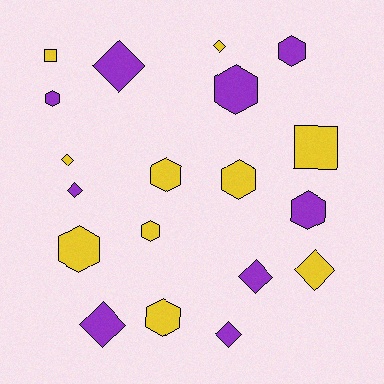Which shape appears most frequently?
Hexagon, with 9 objects.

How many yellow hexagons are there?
There are 5 yellow hexagons.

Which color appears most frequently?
Yellow, with 10 objects.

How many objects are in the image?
There are 19 objects.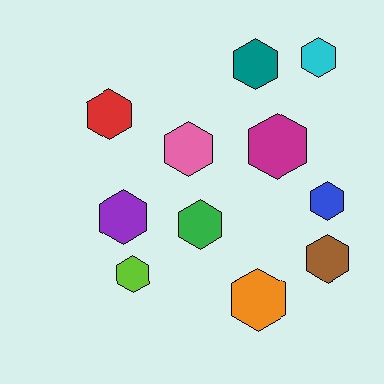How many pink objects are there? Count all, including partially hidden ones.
There is 1 pink object.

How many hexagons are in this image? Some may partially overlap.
There are 11 hexagons.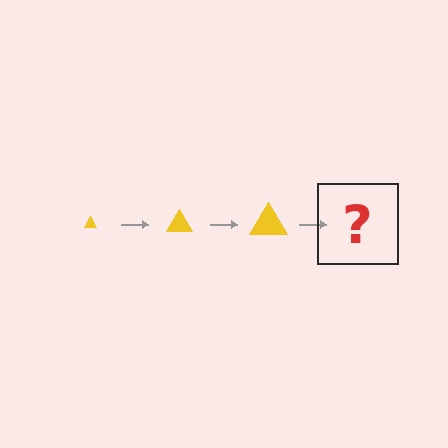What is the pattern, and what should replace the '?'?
The pattern is that the triangle gets progressively larger each step. The '?' should be a yellow triangle, larger than the previous one.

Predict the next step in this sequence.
The next step is a yellow triangle, larger than the previous one.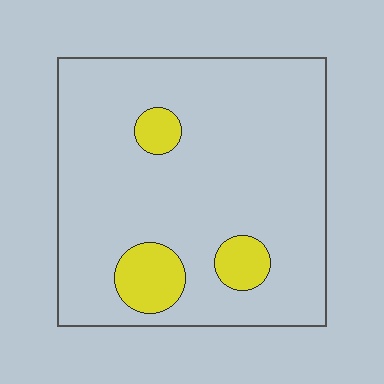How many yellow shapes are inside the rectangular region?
3.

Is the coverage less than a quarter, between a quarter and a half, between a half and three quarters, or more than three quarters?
Less than a quarter.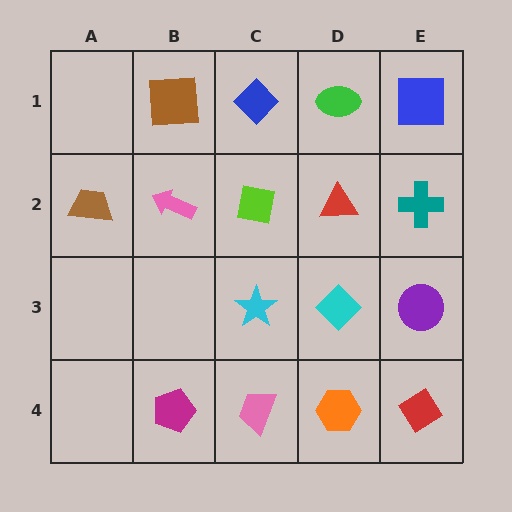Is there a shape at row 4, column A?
No, that cell is empty.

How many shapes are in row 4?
4 shapes.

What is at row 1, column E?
A blue square.